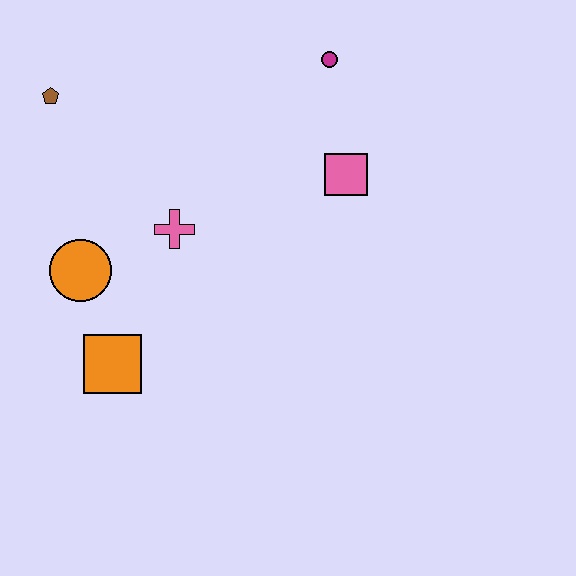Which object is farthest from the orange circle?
The magenta circle is farthest from the orange circle.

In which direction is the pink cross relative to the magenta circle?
The pink cross is below the magenta circle.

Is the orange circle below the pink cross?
Yes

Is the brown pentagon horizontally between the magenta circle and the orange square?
No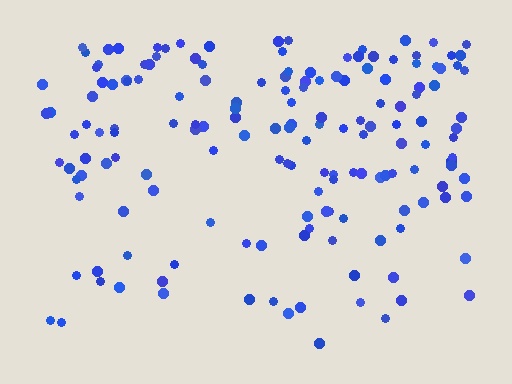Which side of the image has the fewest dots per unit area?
The bottom.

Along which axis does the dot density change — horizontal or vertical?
Vertical.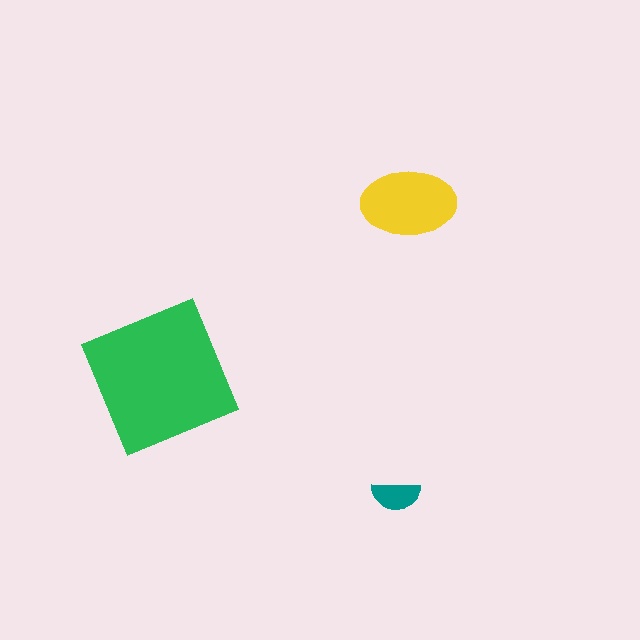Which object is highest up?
The yellow ellipse is topmost.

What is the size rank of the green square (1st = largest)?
1st.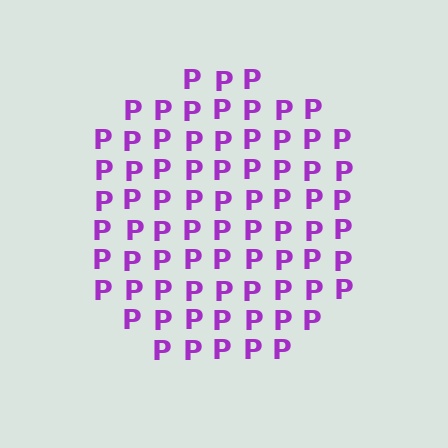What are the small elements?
The small elements are letter P's.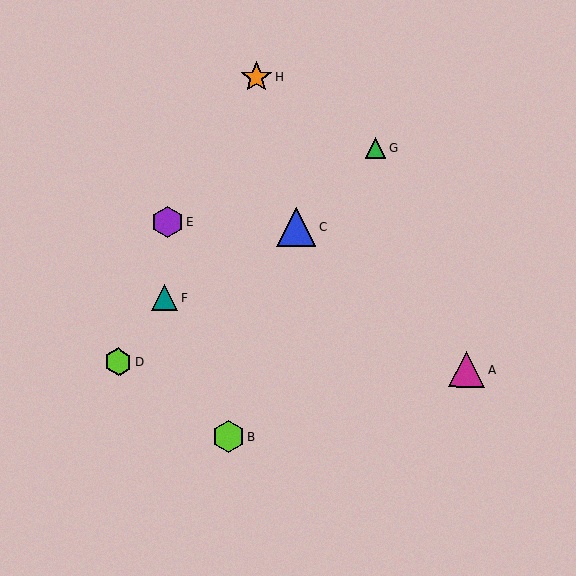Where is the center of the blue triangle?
The center of the blue triangle is at (296, 227).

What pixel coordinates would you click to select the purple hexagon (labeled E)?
Click at (167, 222) to select the purple hexagon E.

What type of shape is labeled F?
Shape F is a teal triangle.